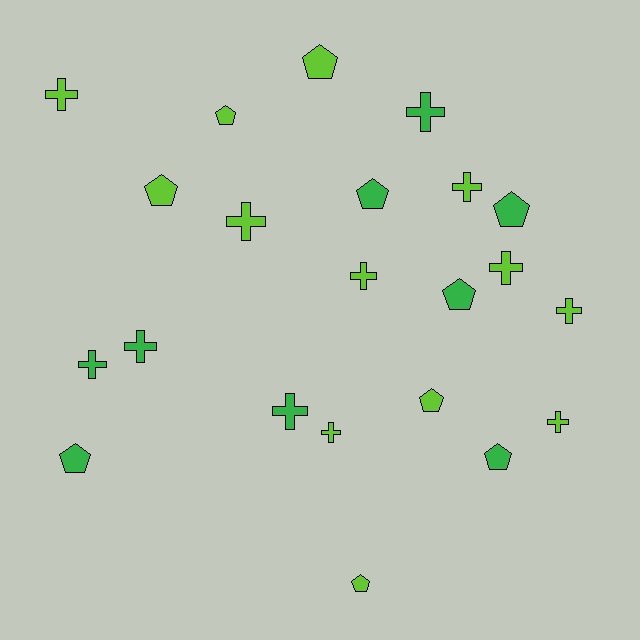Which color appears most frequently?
Lime, with 13 objects.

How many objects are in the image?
There are 22 objects.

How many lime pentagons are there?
There are 5 lime pentagons.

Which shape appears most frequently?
Cross, with 12 objects.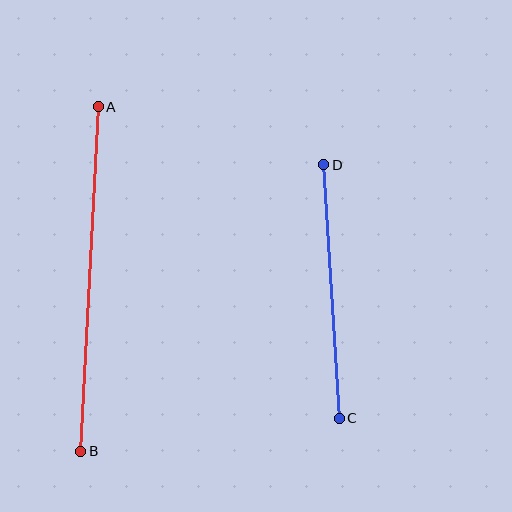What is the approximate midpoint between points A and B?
The midpoint is at approximately (90, 279) pixels.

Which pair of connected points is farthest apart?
Points A and B are farthest apart.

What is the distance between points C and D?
The distance is approximately 254 pixels.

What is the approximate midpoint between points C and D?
The midpoint is at approximately (332, 291) pixels.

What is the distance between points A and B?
The distance is approximately 345 pixels.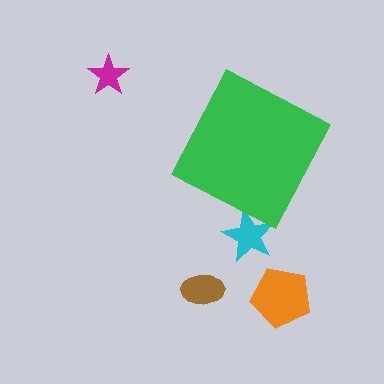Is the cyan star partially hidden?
Yes, the cyan star is partially hidden behind the green diamond.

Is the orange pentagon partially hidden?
No, the orange pentagon is fully visible.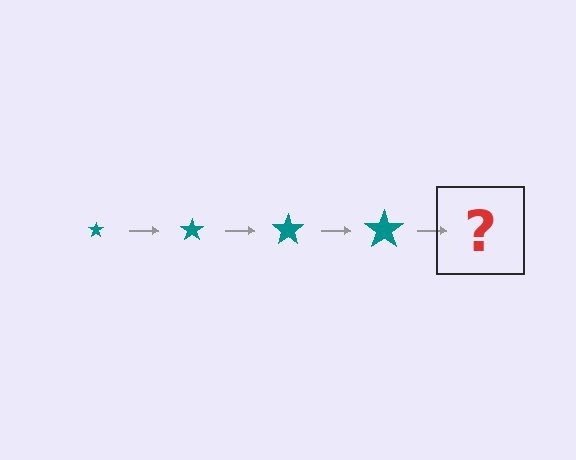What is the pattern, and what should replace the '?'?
The pattern is that the star gets progressively larger each step. The '?' should be a teal star, larger than the previous one.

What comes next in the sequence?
The next element should be a teal star, larger than the previous one.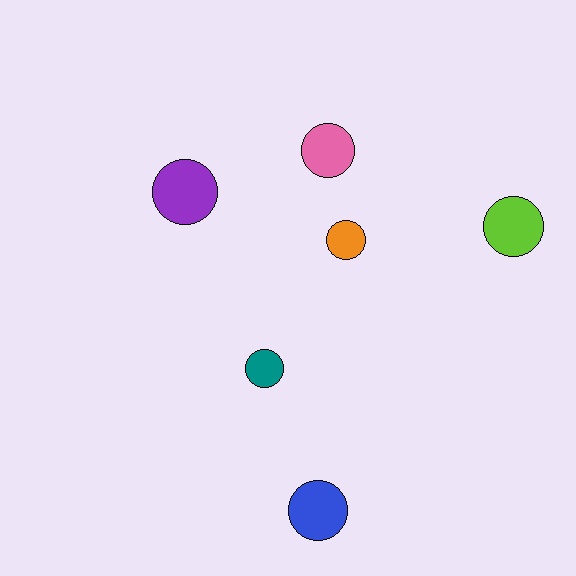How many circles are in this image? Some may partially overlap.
There are 6 circles.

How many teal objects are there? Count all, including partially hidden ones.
There is 1 teal object.